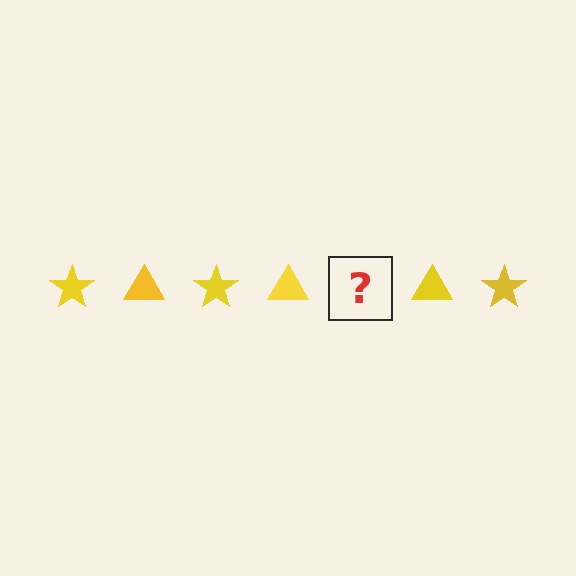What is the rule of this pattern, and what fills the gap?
The rule is that the pattern cycles through star, triangle shapes in yellow. The gap should be filled with a yellow star.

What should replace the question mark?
The question mark should be replaced with a yellow star.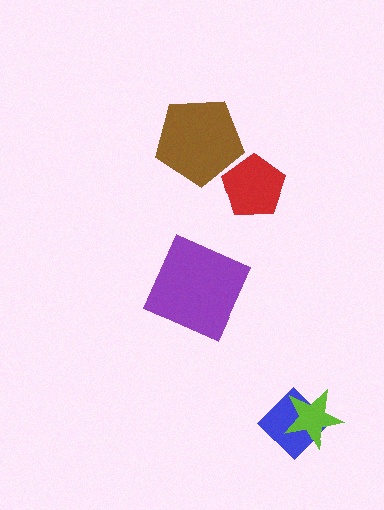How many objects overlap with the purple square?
0 objects overlap with the purple square.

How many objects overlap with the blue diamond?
1 object overlaps with the blue diamond.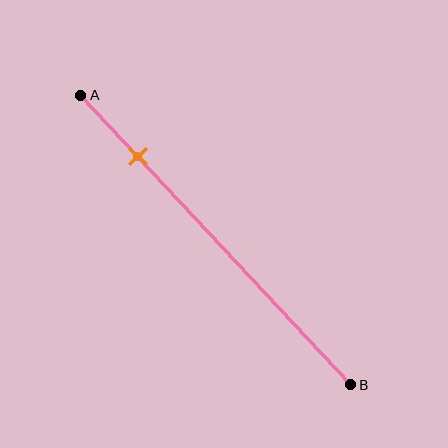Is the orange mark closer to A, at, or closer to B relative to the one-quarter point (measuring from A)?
The orange mark is closer to point A than the one-quarter point of segment AB.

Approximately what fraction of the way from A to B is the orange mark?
The orange mark is approximately 20% of the way from A to B.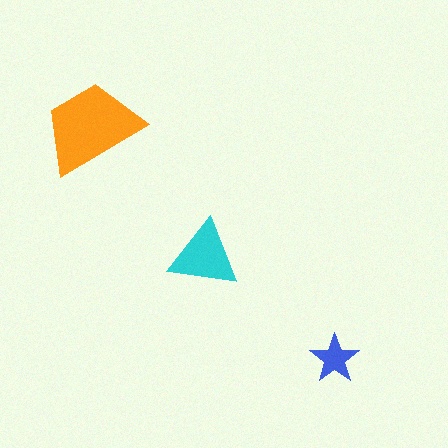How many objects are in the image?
There are 3 objects in the image.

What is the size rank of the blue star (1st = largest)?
3rd.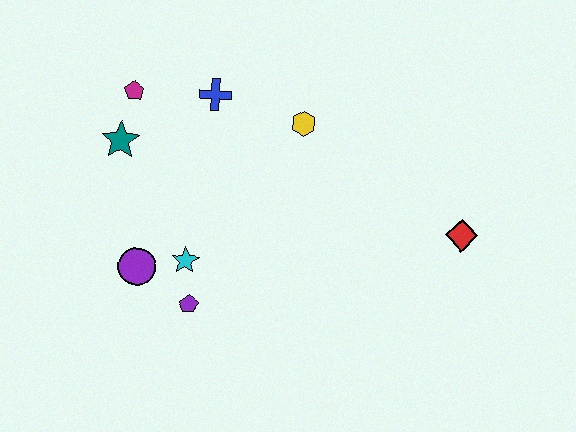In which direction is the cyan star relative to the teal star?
The cyan star is below the teal star.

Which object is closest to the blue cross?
The magenta pentagon is closest to the blue cross.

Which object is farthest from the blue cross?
The red diamond is farthest from the blue cross.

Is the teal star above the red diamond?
Yes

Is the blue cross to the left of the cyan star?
No